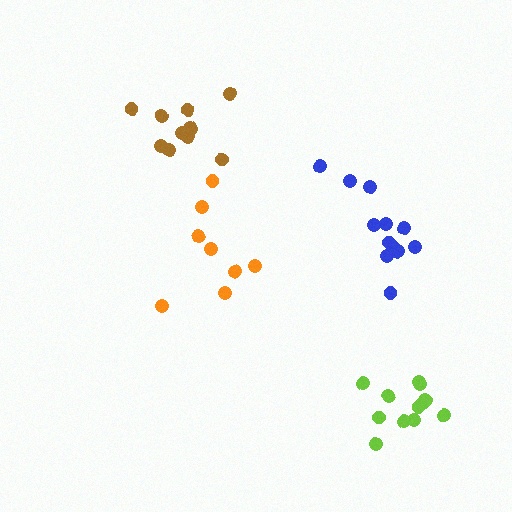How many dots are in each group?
Group 1: 8 dots, Group 2: 12 dots, Group 3: 12 dots, Group 4: 11 dots (43 total).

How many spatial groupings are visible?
There are 4 spatial groupings.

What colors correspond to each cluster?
The clusters are colored: orange, lime, blue, brown.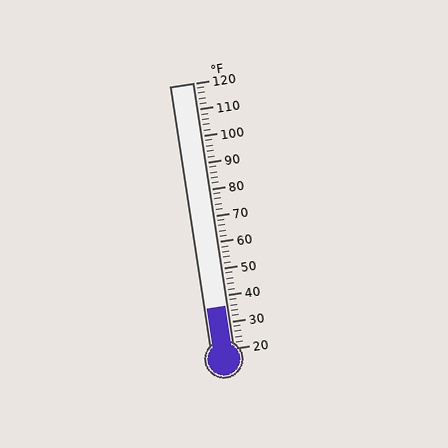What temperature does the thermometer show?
The thermometer shows approximately 36°F.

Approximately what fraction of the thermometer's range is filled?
The thermometer is filled to approximately 15% of its range.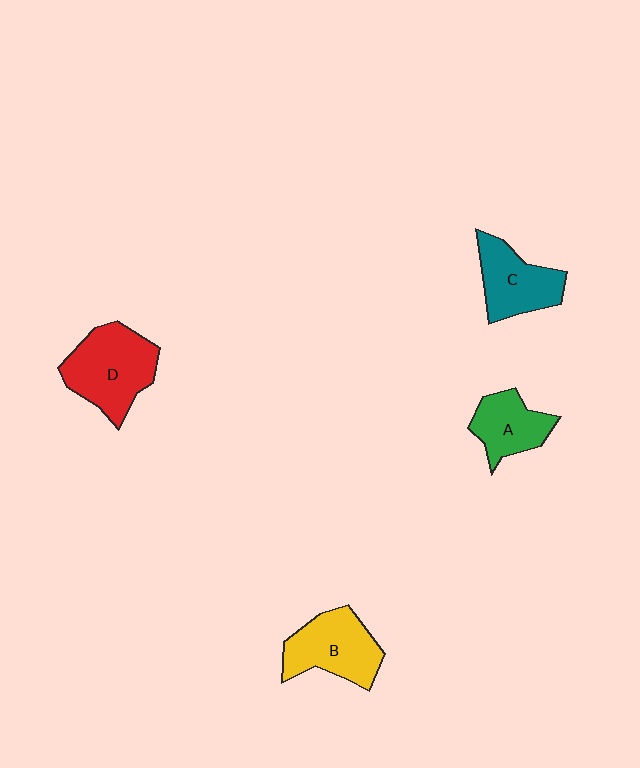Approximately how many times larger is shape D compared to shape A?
Approximately 1.6 times.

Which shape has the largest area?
Shape D (red).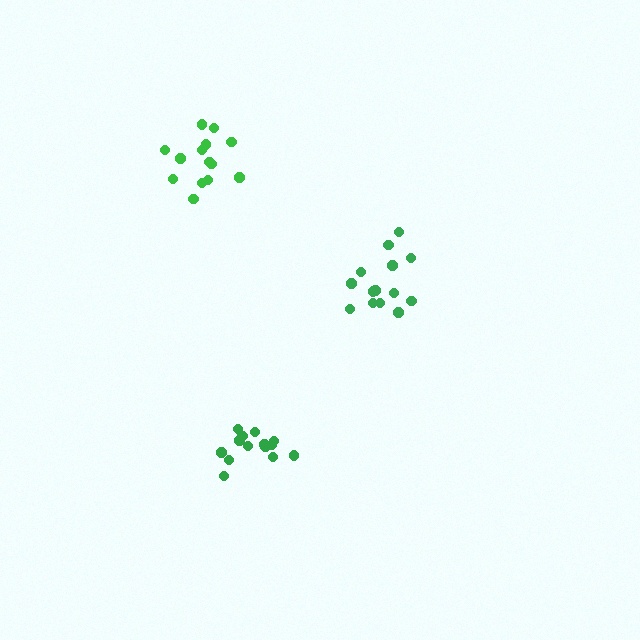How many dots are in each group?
Group 1: 14 dots, Group 2: 14 dots, Group 3: 14 dots (42 total).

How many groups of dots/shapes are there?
There are 3 groups.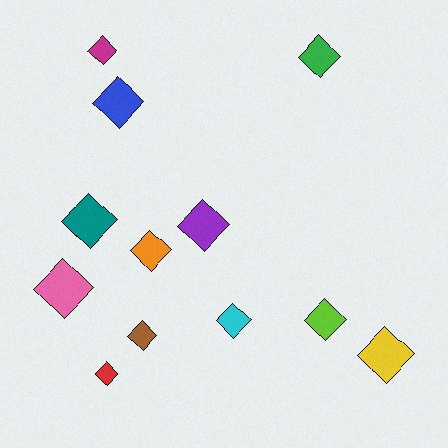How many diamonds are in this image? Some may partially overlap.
There are 12 diamonds.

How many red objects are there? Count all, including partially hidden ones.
There is 1 red object.